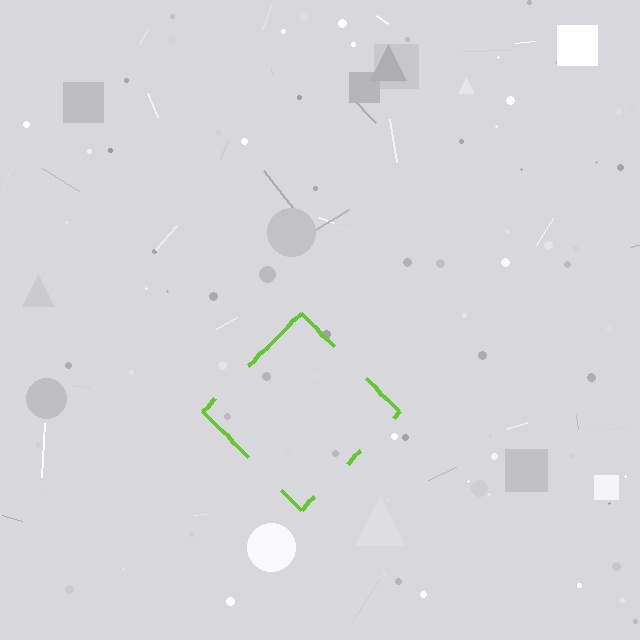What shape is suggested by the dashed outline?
The dashed outline suggests a diamond.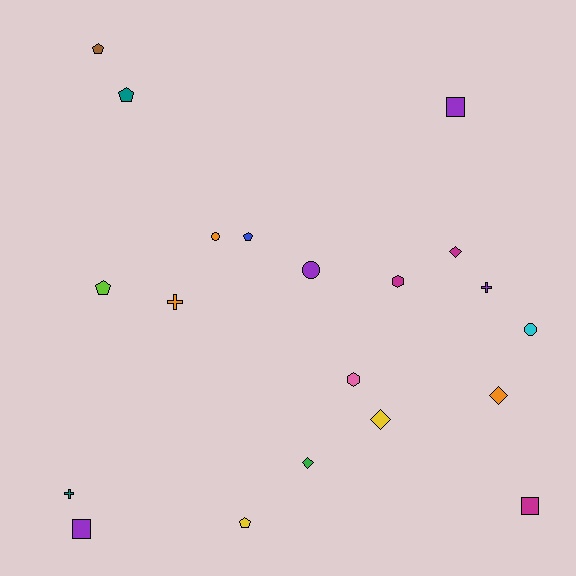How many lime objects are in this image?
There is 1 lime object.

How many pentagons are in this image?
There are 5 pentagons.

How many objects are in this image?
There are 20 objects.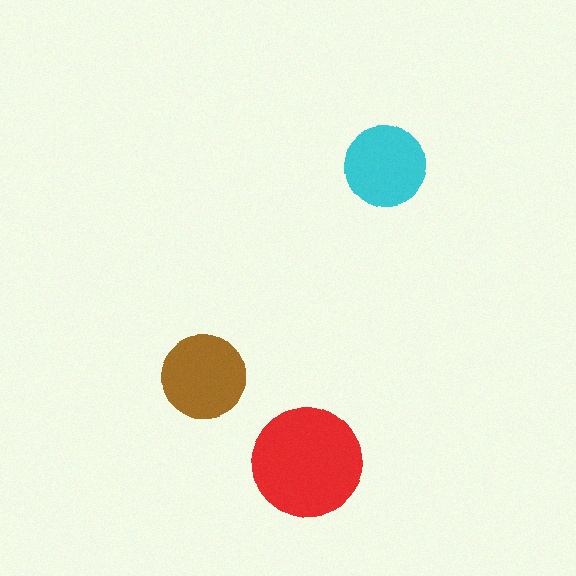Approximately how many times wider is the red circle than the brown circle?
About 1.5 times wider.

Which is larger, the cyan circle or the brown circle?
The brown one.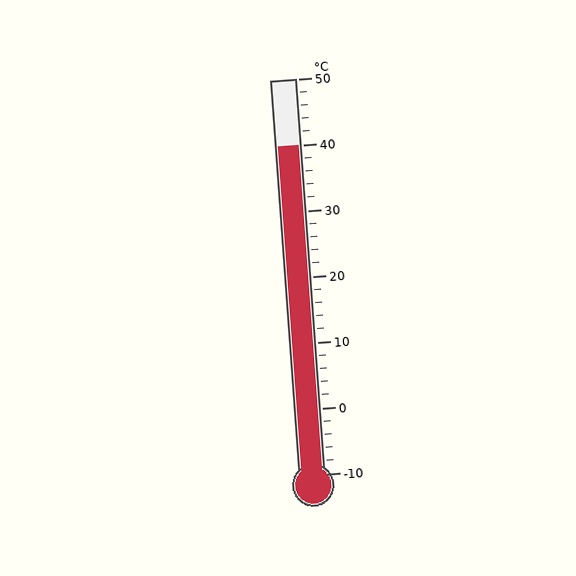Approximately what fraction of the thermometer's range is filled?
The thermometer is filled to approximately 85% of its range.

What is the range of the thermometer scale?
The thermometer scale ranges from -10°C to 50°C.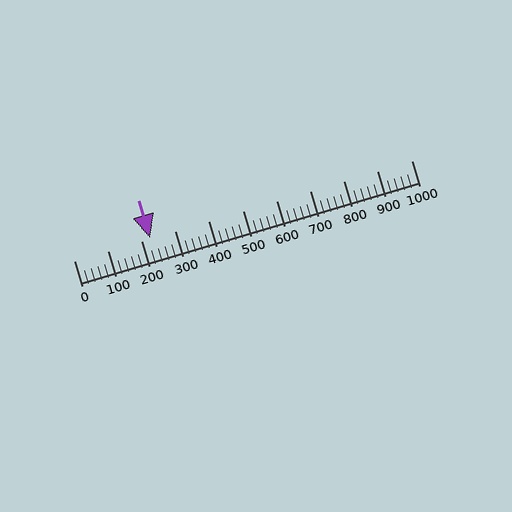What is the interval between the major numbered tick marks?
The major tick marks are spaced 100 units apart.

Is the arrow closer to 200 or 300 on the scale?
The arrow is closer to 200.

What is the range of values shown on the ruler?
The ruler shows values from 0 to 1000.